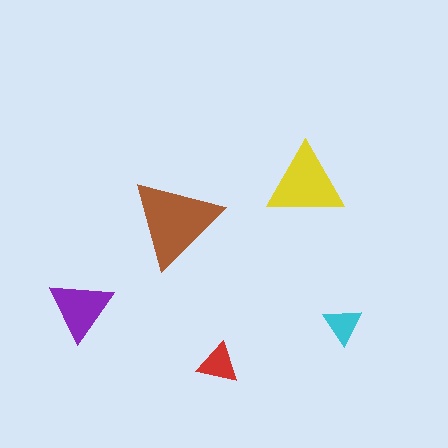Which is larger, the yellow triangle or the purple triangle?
The yellow one.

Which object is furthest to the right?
The cyan triangle is rightmost.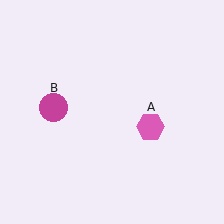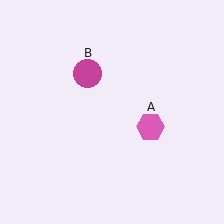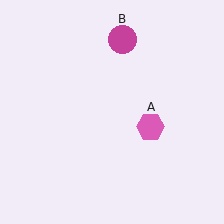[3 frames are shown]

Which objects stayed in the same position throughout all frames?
Pink hexagon (object A) remained stationary.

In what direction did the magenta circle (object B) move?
The magenta circle (object B) moved up and to the right.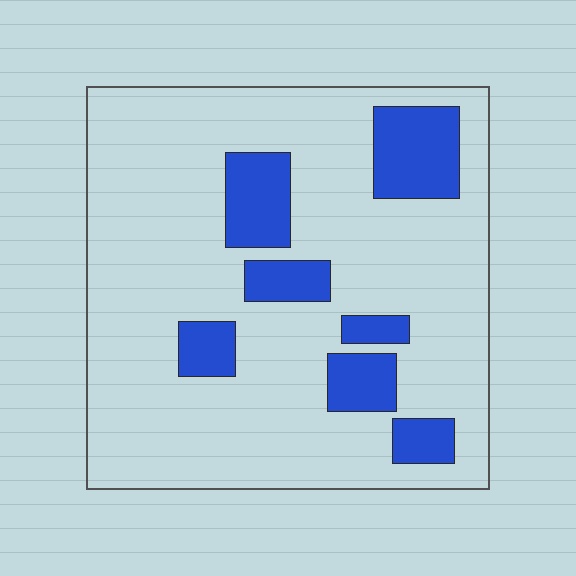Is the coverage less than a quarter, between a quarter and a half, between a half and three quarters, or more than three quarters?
Less than a quarter.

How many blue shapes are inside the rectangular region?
7.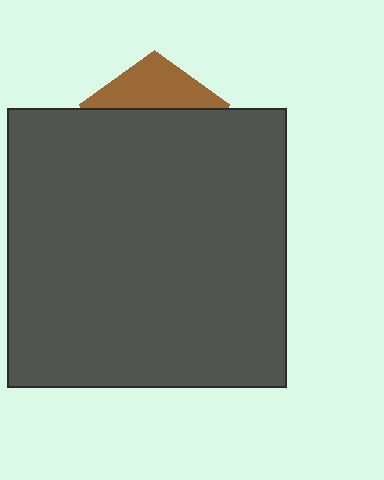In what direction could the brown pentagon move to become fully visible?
The brown pentagon could move up. That would shift it out from behind the dark gray square entirely.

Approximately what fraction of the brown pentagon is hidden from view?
Roughly 70% of the brown pentagon is hidden behind the dark gray square.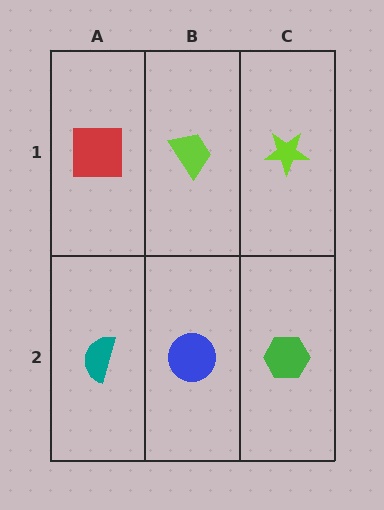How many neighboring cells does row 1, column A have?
2.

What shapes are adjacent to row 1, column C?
A green hexagon (row 2, column C), a lime trapezoid (row 1, column B).